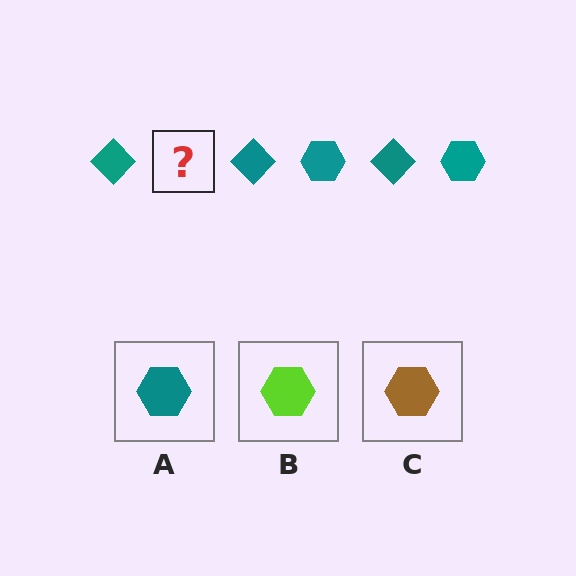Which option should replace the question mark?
Option A.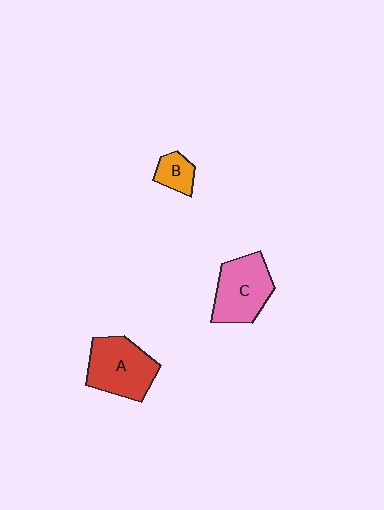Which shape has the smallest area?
Shape B (orange).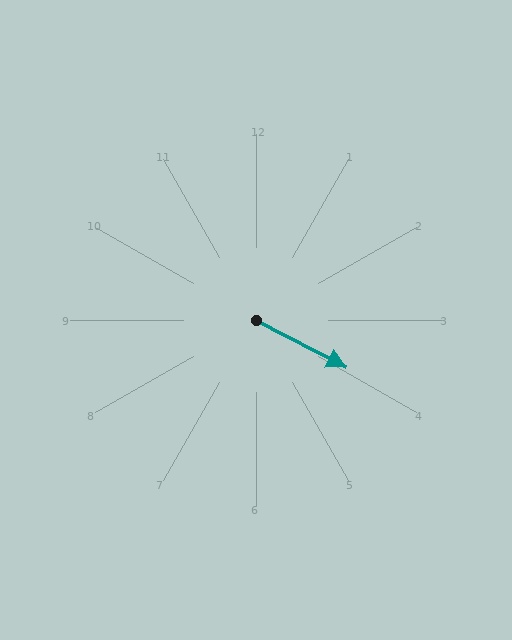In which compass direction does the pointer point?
Southeast.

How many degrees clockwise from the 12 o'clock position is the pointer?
Approximately 118 degrees.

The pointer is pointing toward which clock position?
Roughly 4 o'clock.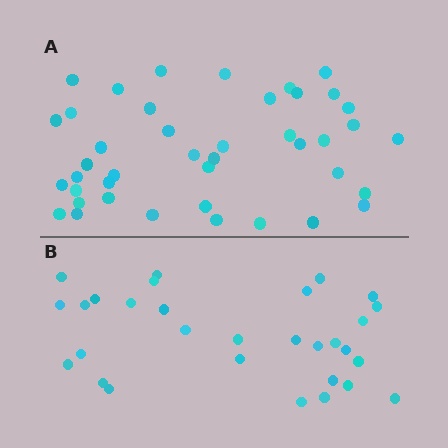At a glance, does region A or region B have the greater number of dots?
Region A (the top region) has more dots.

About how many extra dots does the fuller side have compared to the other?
Region A has roughly 12 or so more dots than region B.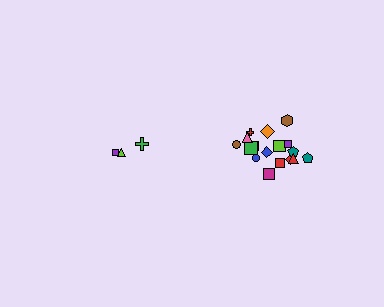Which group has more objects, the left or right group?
The right group.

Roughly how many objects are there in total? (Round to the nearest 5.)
Roughly 20 objects in total.